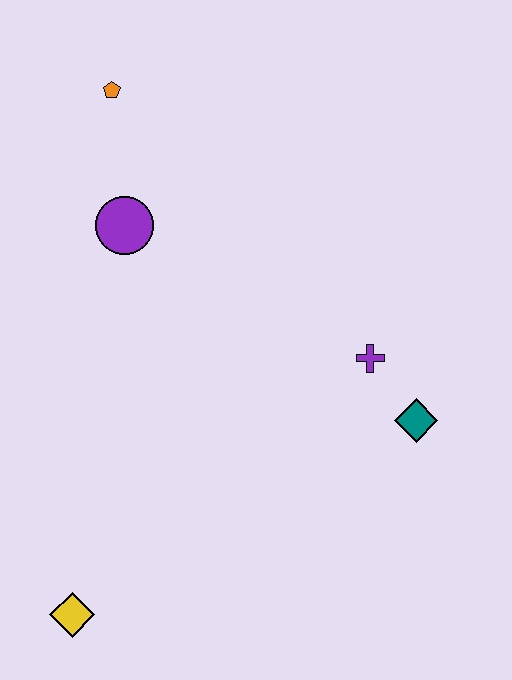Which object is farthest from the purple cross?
The yellow diamond is farthest from the purple cross.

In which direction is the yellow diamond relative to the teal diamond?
The yellow diamond is to the left of the teal diamond.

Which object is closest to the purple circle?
The orange pentagon is closest to the purple circle.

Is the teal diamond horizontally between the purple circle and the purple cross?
No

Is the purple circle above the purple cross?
Yes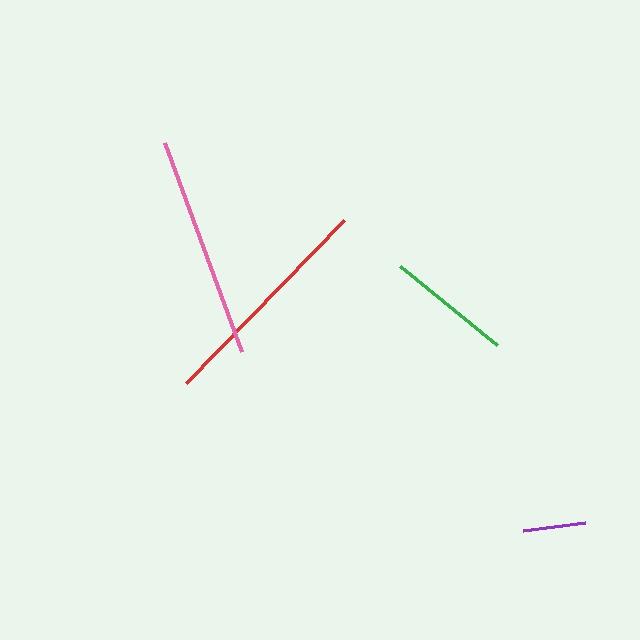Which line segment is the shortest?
The purple line is the shortest at approximately 62 pixels.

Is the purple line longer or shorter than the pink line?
The pink line is longer than the purple line.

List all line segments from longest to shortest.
From longest to shortest: red, pink, green, purple.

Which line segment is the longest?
The red line is the longest at approximately 226 pixels.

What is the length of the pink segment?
The pink segment is approximately 223 pixels long.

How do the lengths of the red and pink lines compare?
The red and pink lines are approximately the same length.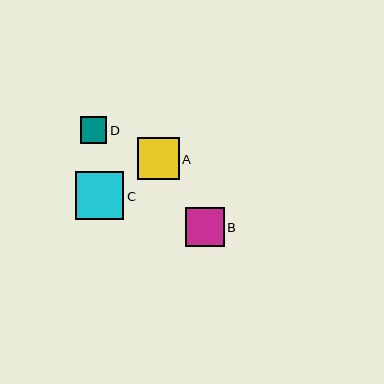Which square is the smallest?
Square D is the smallest with a size of approximately 27 pixels.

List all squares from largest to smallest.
From largest to smallest: C, A, B, D.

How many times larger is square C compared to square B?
Square C is approximately 1.3 times the size of square B.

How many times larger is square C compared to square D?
Square C is approximately 1.8 times the size of square D.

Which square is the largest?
Square C is the largest with a size of approximately 49 pixels.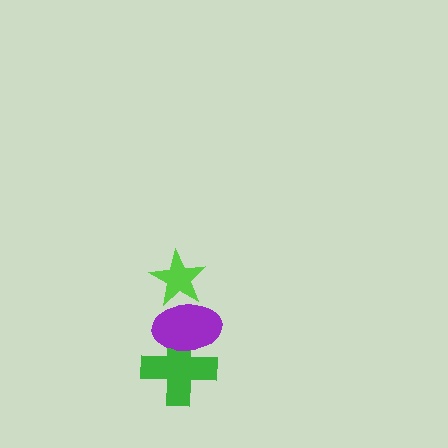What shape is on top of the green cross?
The purple ellipse is on top of the green cross.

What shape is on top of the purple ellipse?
The lime star is on top of the purple ellipse.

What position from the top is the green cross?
The green cross is 3rd from the top.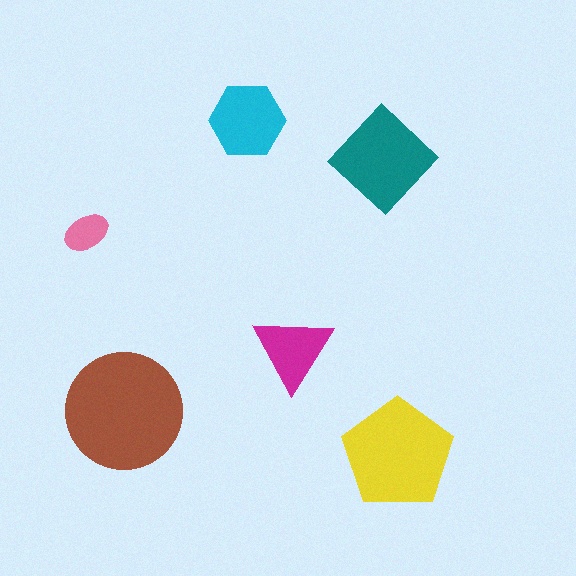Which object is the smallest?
The pink ellipse.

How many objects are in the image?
There are 6 objects in the image.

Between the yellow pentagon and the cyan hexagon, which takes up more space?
The yellow pentagon.